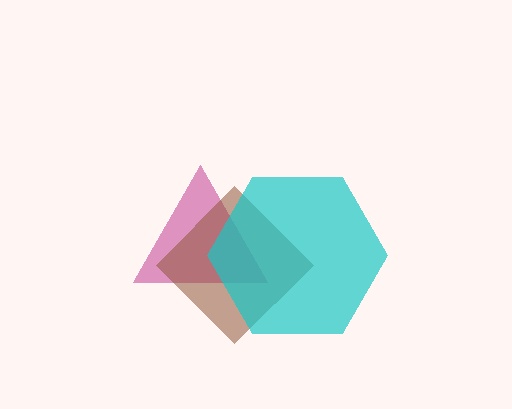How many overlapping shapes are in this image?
There are 3 overlapping shapes in the image.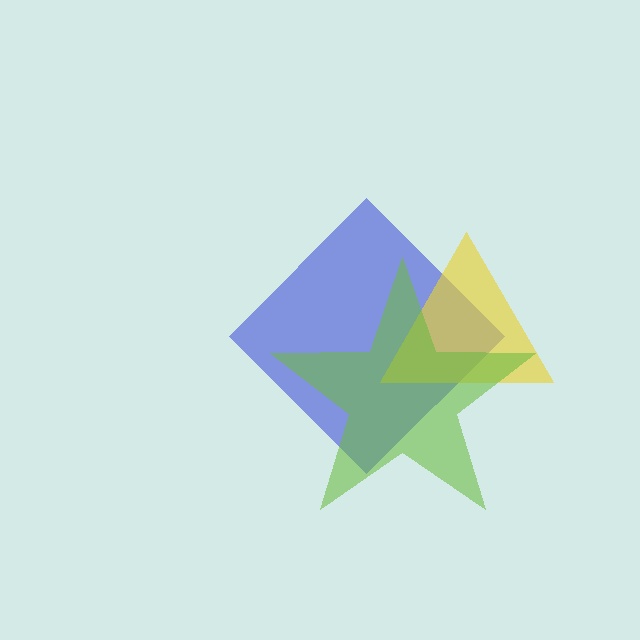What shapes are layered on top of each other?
The layered shapes are: a blue diamond, a yellow triangle, a lime star.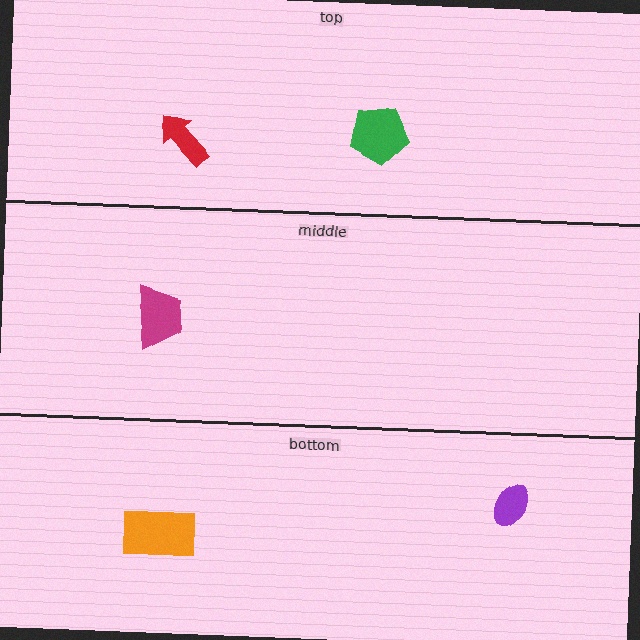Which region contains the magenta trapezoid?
The middle region.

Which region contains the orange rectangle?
The bottom region.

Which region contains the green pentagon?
The top region.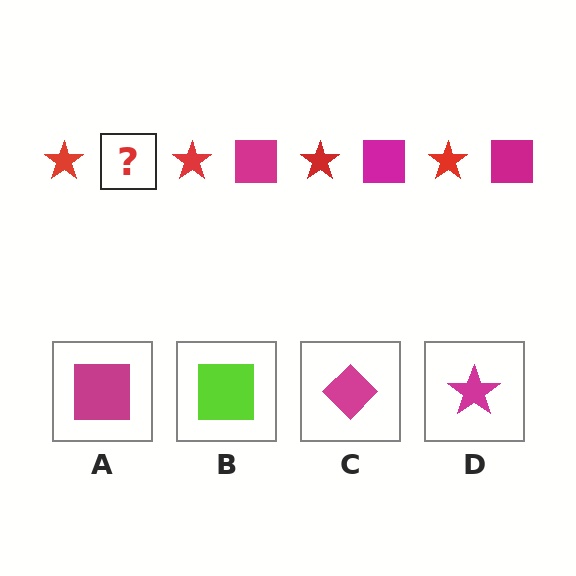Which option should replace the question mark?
Option A.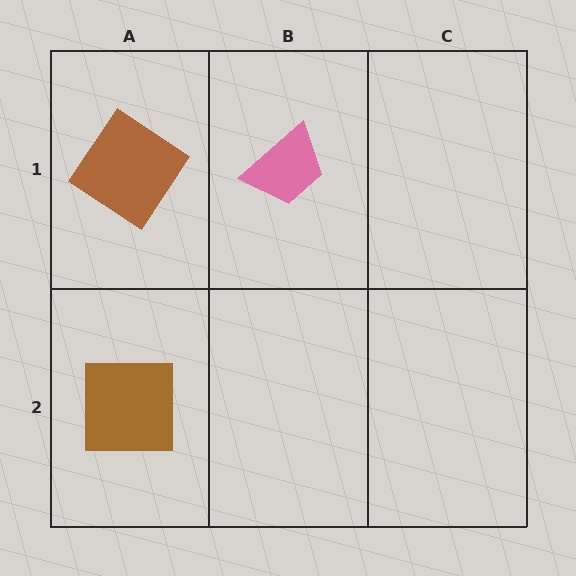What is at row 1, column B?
A pink trapezoid.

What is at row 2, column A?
A brown square.